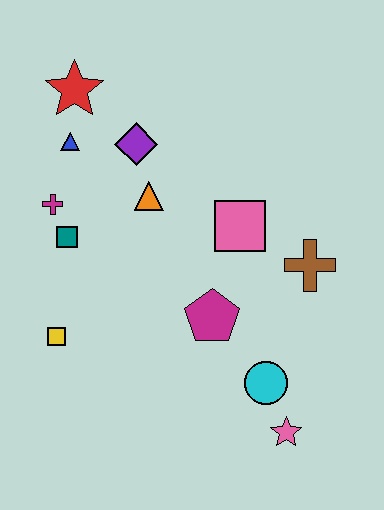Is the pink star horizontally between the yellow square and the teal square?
No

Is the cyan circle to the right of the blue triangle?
Yes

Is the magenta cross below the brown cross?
No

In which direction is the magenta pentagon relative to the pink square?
The magenta pentagon is below the pink square.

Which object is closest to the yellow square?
The teal square is closest to the yellow square.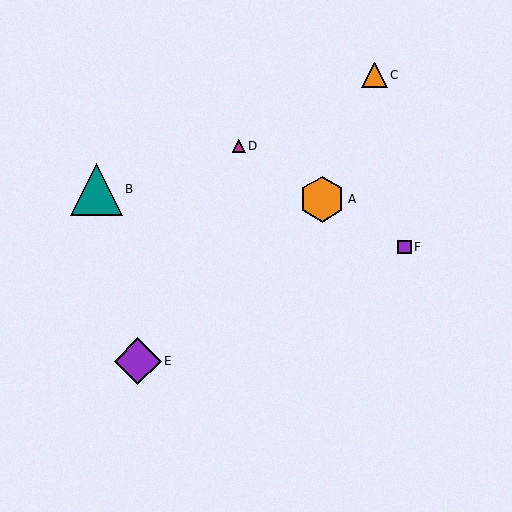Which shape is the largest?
The teal triangle (labeled B) is the largest.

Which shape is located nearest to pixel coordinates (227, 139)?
The magenta triangle (labeled D) at (239, 146) is nearest to that location.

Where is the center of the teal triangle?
The center of the teal triangle is at (97, 189).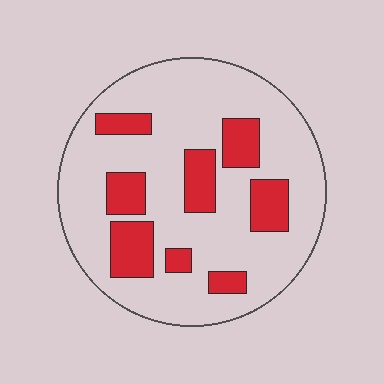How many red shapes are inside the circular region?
8.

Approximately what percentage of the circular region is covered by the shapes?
Approximately 25%.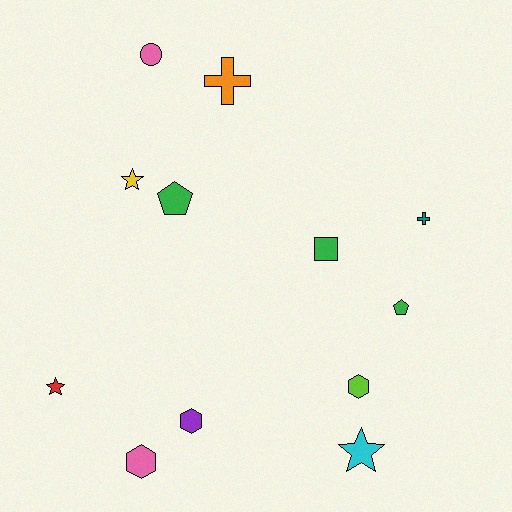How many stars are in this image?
There are 3 stars.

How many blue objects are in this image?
There are no blue objects.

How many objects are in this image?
There are 12 objects.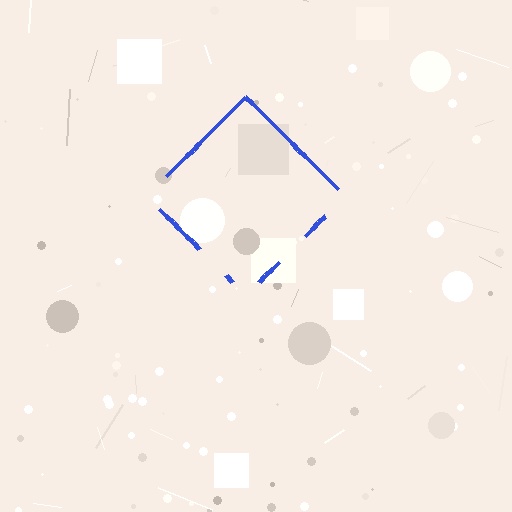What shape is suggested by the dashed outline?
The dashed outline suggests a diamond.